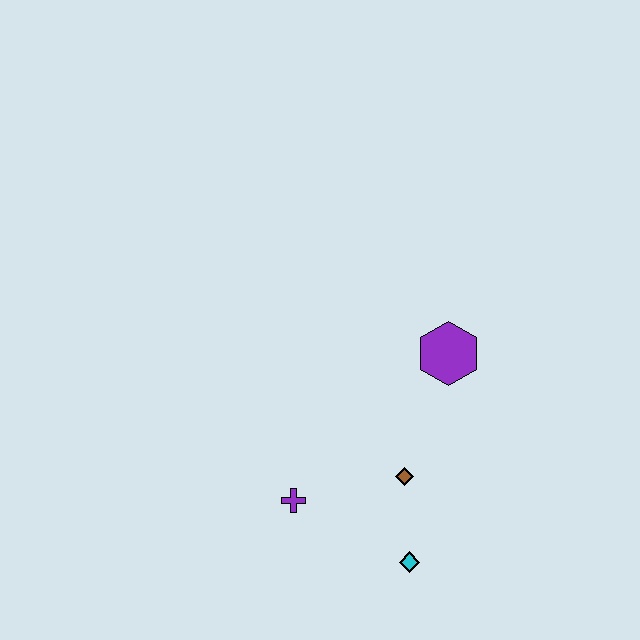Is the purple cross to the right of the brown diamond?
No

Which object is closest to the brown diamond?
The cyan diamond is closest to the brown diamond.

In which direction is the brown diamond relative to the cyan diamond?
The brown diamond is above the cyan diamond.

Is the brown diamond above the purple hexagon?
No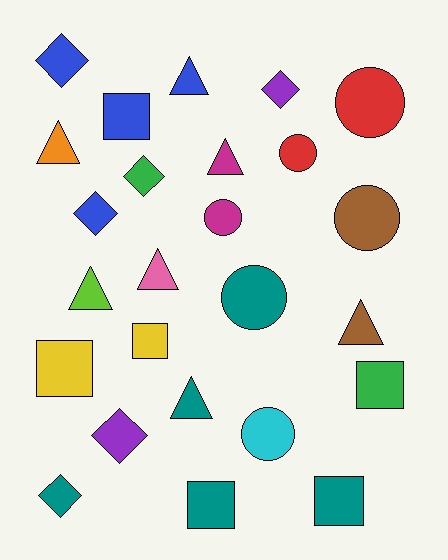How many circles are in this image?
There are 6 circles.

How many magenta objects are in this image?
There are 2 magenta objects.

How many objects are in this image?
There are 25 objects.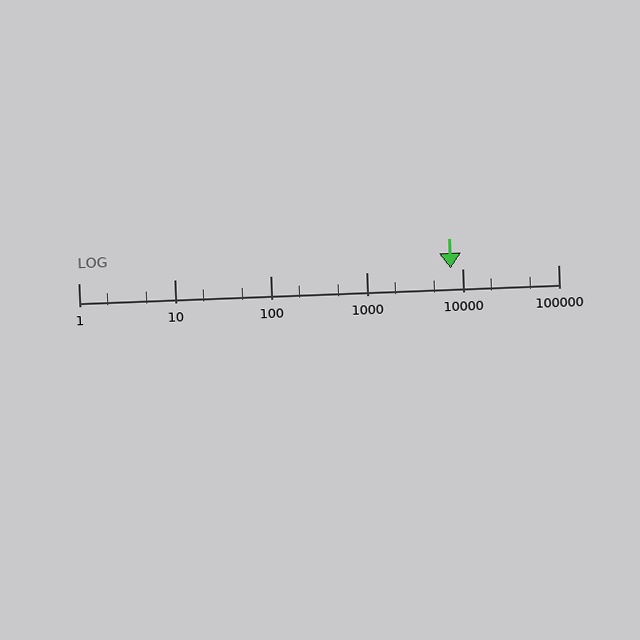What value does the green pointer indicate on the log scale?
The pointer indicates approximately 7600.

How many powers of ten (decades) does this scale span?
The scale spans 5 decades, from 1 to 100000.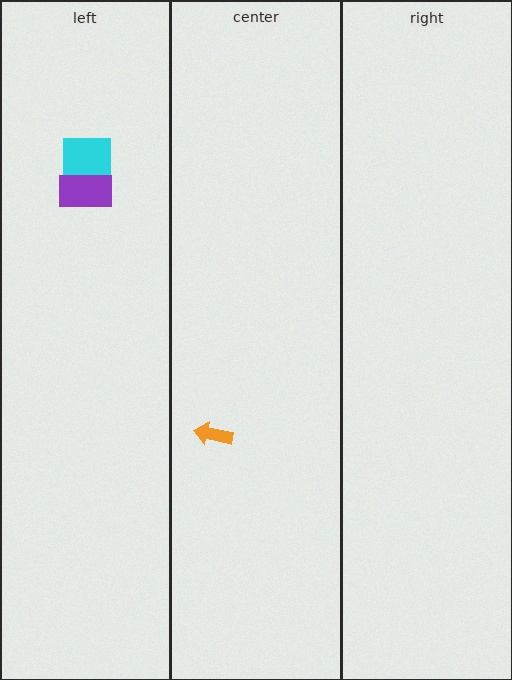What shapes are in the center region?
The orange arrow.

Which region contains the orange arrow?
The center region.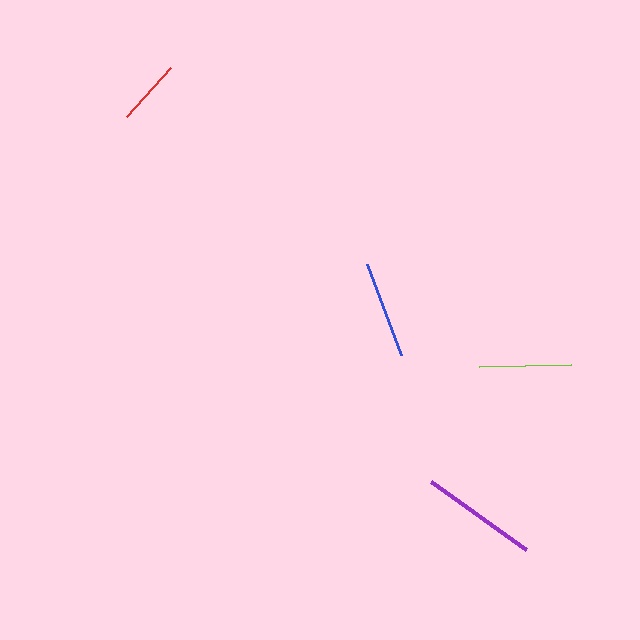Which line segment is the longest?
The purple line is the longest at approximately 116 pixels.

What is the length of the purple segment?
The purple segment is approximately 116 pixels long.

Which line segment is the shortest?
The red line is the shortest at approximately 66 pixels.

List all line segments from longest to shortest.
From longest to shortest: purple, blue, lime, red.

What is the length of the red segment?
The red segment is approximately 66 pixels long.